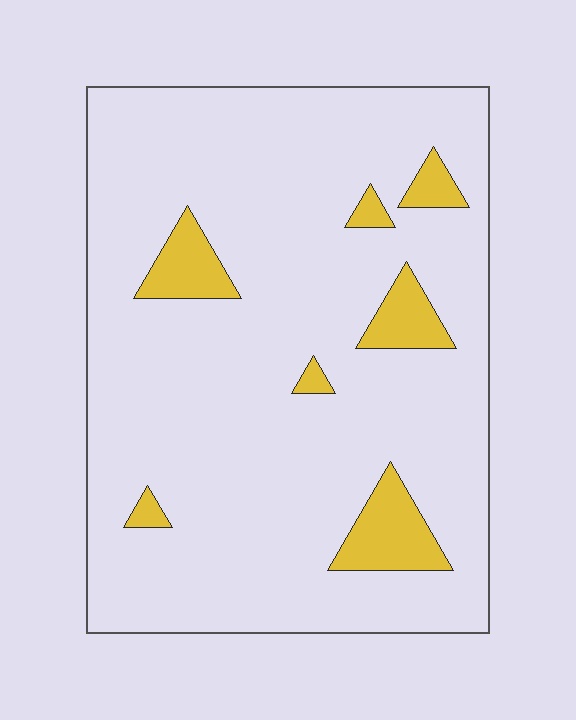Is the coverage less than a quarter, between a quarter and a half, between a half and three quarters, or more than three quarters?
Less than a quarter.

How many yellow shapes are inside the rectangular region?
7.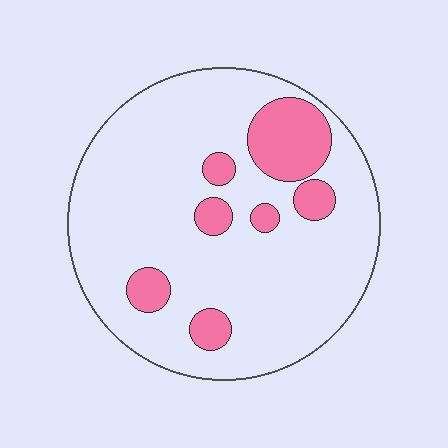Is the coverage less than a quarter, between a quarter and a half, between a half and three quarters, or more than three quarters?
Less than a quarter.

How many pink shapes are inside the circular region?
7.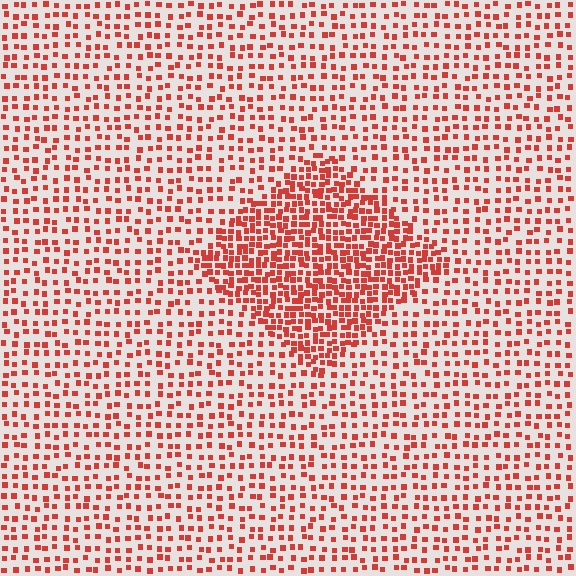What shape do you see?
I see a diamond.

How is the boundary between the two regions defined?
The boundary is defined by a change in element density (approximately 2.2x ratio). All elements are the same color, size, and shape.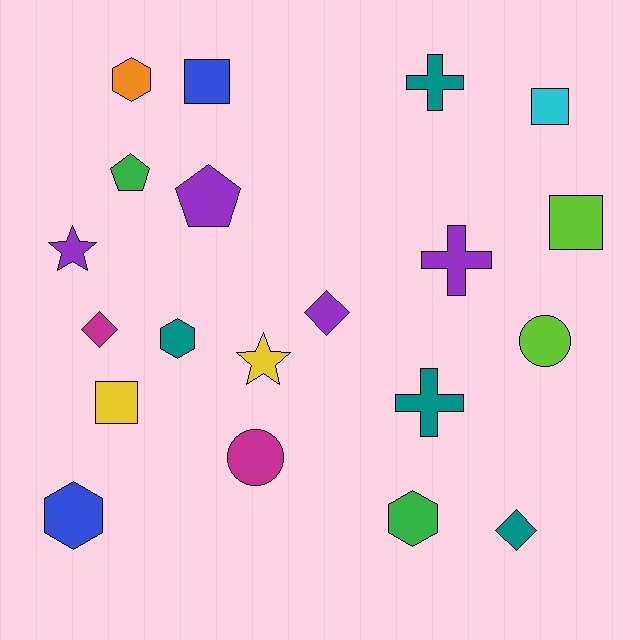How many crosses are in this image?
There are 3 crosses.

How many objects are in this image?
There are 20 objects.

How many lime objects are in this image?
There are 2 lime objects.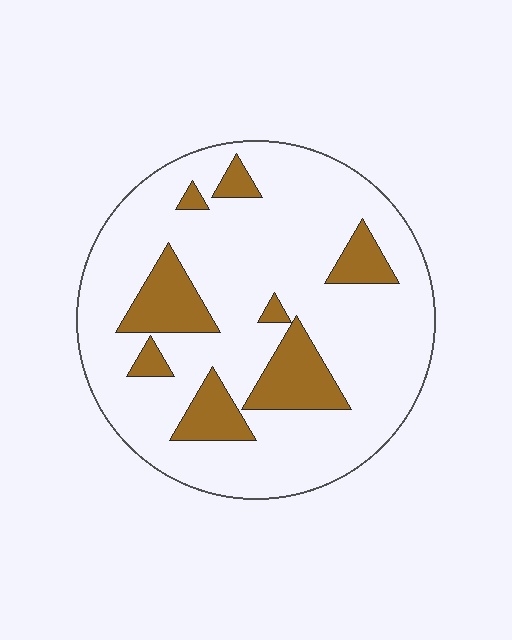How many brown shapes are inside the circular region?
8.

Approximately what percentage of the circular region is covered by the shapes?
Approximately 20%.